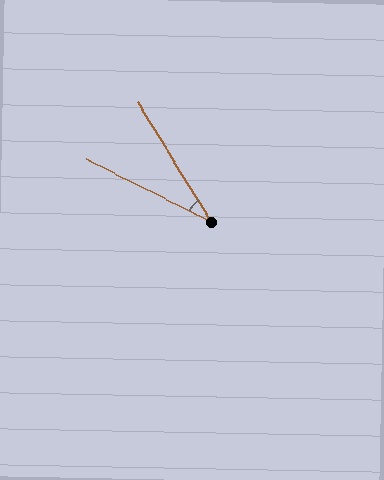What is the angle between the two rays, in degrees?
Approximately 32 degrees.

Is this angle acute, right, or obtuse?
It is acute.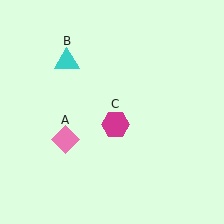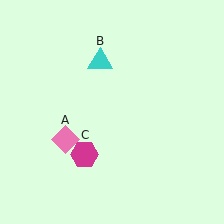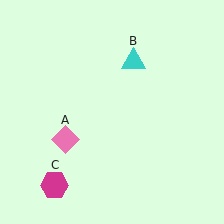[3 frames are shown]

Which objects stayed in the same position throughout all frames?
Pink diamond (object A) remained stationary.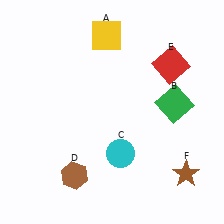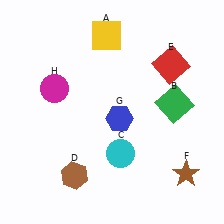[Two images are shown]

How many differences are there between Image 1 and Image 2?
There are 2 differences between the two images.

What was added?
A blue hexagon (G), a magenta circle (H) were added in Image 2.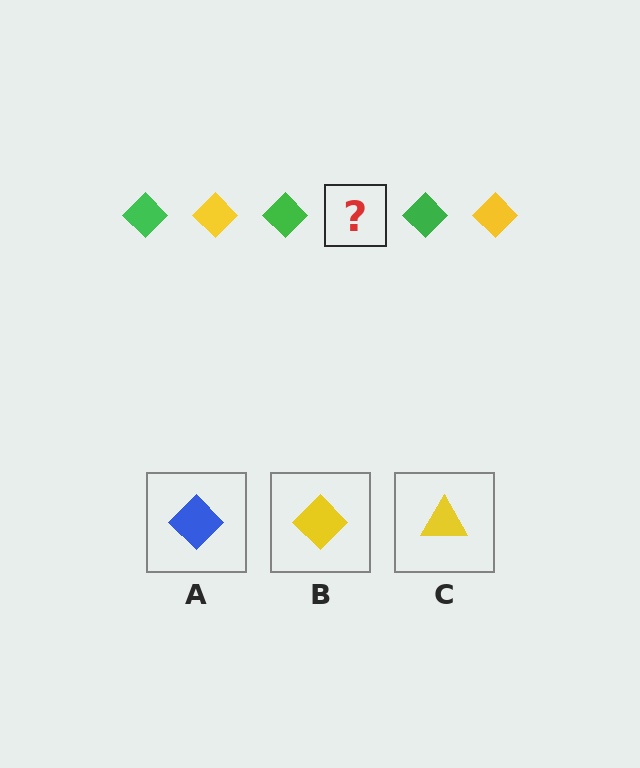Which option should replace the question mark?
Option B.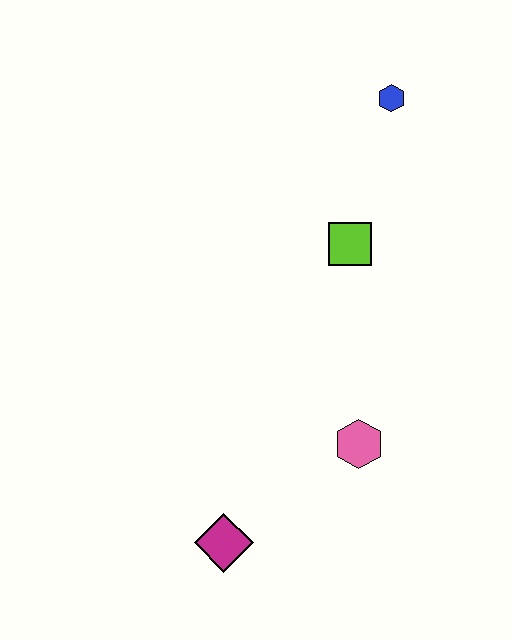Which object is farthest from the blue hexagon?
The magenta diamond is farthest from the blue hexagon.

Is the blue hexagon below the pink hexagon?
No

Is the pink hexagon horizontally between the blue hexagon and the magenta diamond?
Yes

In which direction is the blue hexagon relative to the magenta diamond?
The blue hexagon is above the magenta diamond.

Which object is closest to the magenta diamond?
The pink hexagon is closest to the magenta diamond.